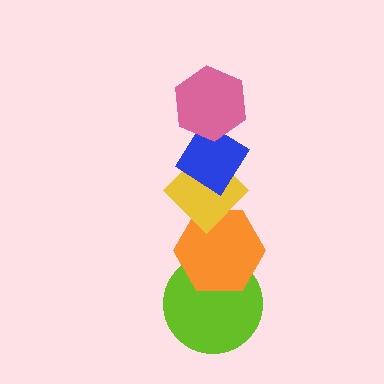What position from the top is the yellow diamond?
The yellow diamond is 3rd from the top.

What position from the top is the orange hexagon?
The orange hexagon is 4th from the top.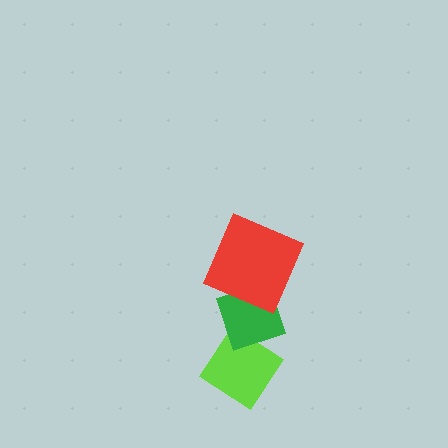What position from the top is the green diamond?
The green diamond is 2nd from the top.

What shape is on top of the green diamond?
The red square is on top of the green diamond.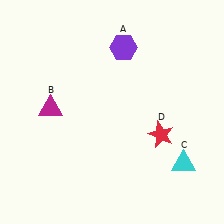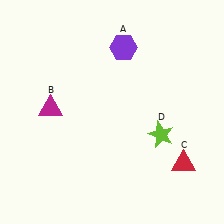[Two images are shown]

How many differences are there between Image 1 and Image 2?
There are 2 differences between the two images.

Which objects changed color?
C changed from cyan to red. D changed from red to lime.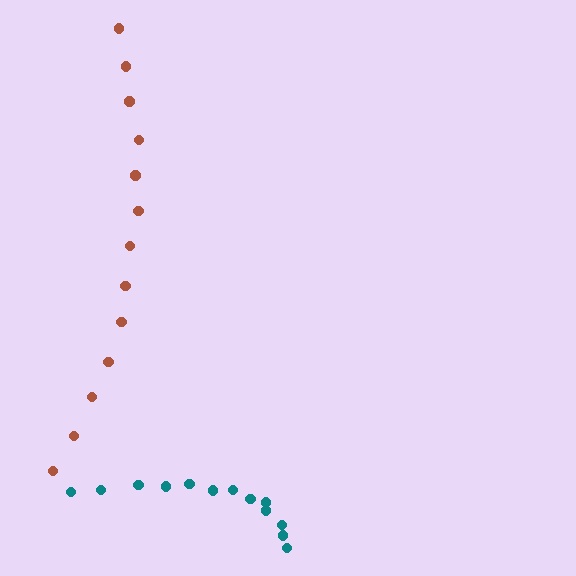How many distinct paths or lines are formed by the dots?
There are 2 distinct paths.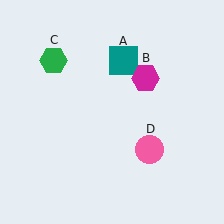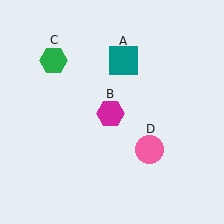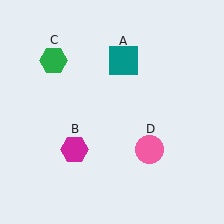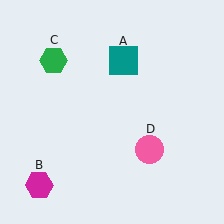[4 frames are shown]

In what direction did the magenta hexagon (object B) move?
The magenta hexagon (object B) moved down and to the left.